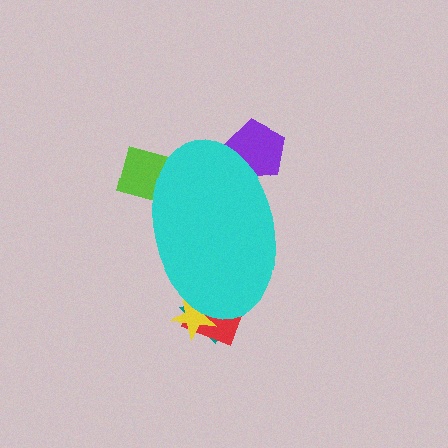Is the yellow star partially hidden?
Yes, the yellow star is partially hidden behind the cyan ellipse.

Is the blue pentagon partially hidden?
Yes, the blue pentagon is partially hidden behind the cyan ellipse.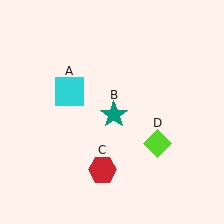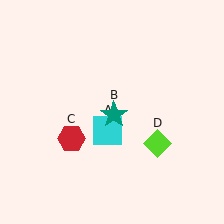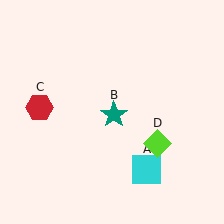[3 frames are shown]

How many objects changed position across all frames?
2 objects changed position: cyan square (object A), red hexagon (object C).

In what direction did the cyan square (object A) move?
The cyan square (object A) moved down and to the right.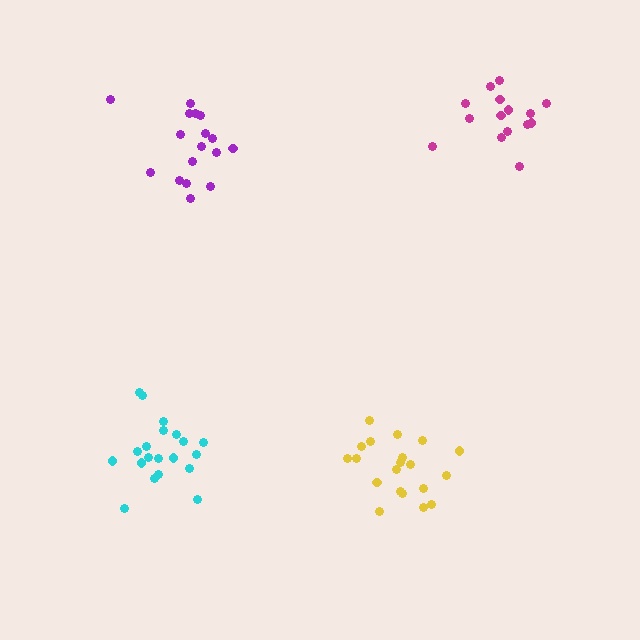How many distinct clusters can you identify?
There are 4 distinct clusters.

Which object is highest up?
The magenta cluster is topmost.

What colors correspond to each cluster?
The clusters are colored: cyan, purple, yellow, magenta.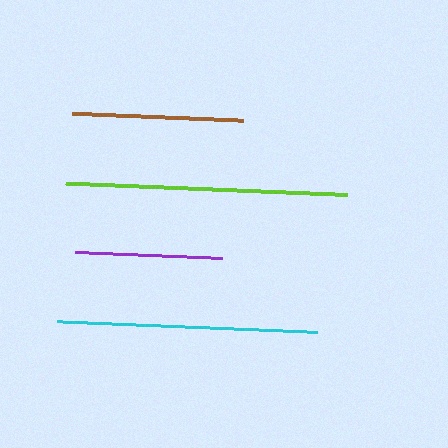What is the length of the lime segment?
The lime segment is approximately 282 pixels long.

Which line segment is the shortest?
The purple line is the shortest at approximately 147 pixels.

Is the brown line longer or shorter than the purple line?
The brown line is longer than the purple line.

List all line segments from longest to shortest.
From longest to shortest: lime, cyan, brown, purple.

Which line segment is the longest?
The lime line is the longest at approximately 282 pixels.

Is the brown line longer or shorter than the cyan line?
The cyan line is longer than the brown line.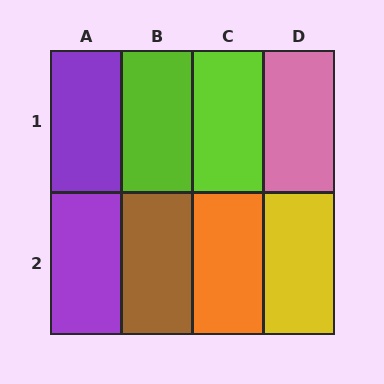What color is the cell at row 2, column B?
Brown.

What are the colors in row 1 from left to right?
Purple, lime, lime, pink.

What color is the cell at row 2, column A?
Purple.